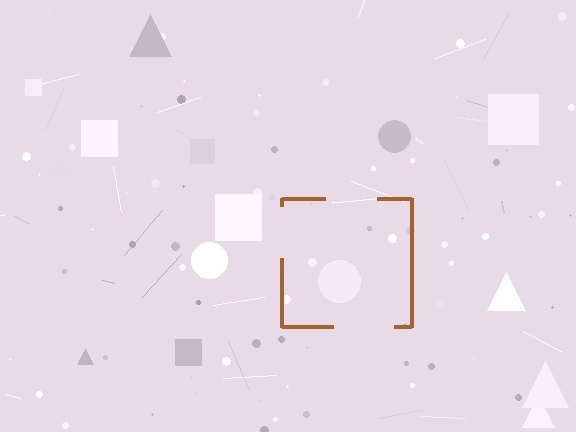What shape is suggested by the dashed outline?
The dashed outline suggests a square.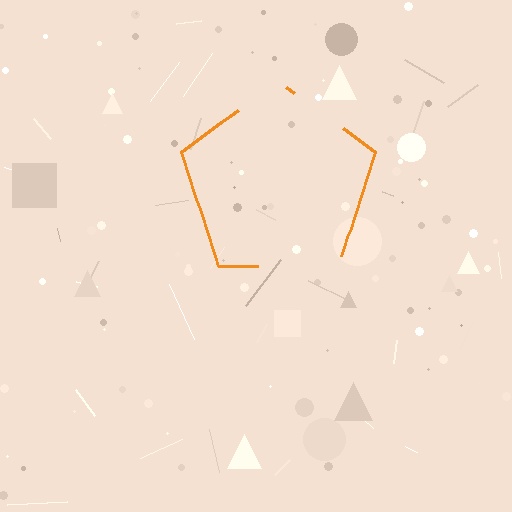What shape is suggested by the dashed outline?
The dashed outline suggests a pentagon.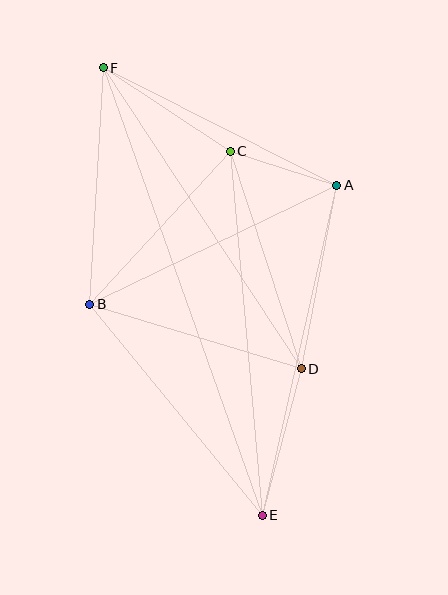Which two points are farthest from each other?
Points E and F are farthest from each other.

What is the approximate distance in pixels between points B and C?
The distance between B and C is approximately 207 pixels.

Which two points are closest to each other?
Points A and C are closest to each other.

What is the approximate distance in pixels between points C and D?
The distance between C and D is approximately 229 pixels.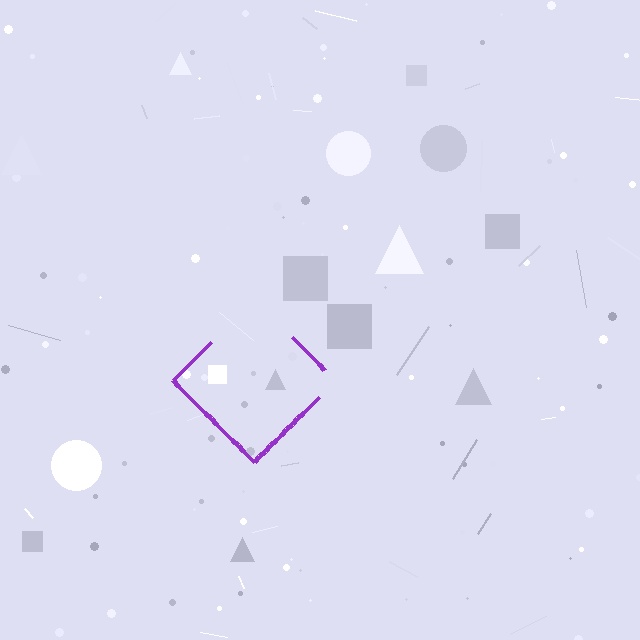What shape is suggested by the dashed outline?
The dashed outline suggests a diamond.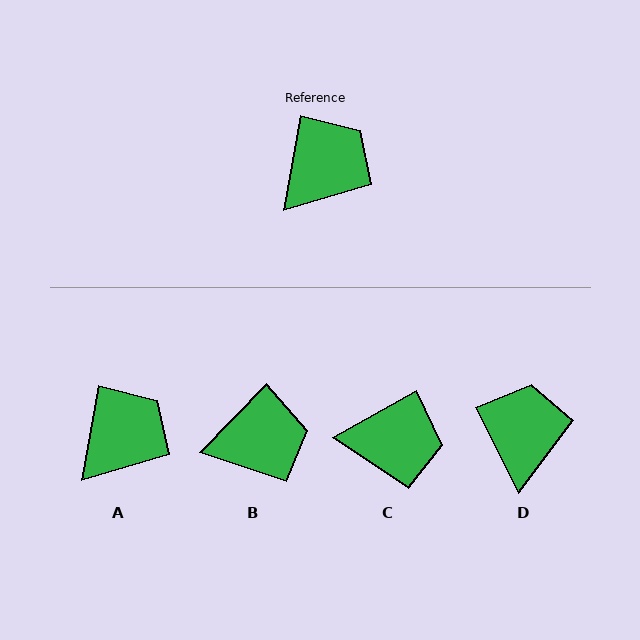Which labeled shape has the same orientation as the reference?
A.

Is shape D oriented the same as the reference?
No, it is off by about 37 degrees.